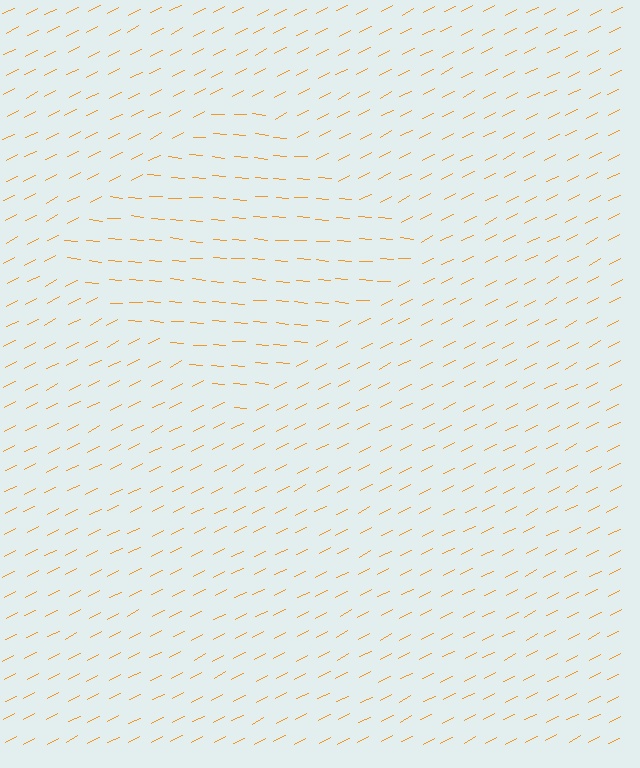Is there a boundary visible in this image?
Yes, there is a texture boundary formed by a change in line orientation.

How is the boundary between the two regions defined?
The boundary is defined purely by a change in line orientation (approximately 31 degrees difference). All lines are the same color and thickness.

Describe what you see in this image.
The image is filled with small orange line segments. A diamond region in the image has lines oriented differently from the surrounding lines, creating a visible texture boundary.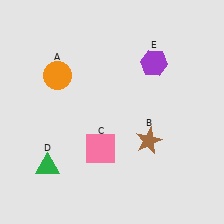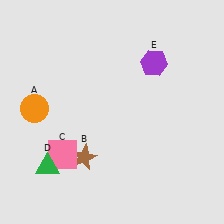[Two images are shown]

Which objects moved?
The objects that moved are: the orange circle (A), the brown star (B), the pink square (C).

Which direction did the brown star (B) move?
The brown star (B) moved left.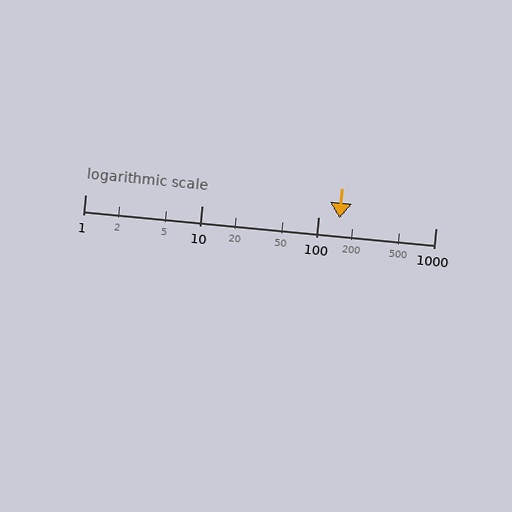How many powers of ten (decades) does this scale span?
The scale spans 3 decades, from 1 to 1000.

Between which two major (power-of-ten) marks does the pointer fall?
The pointer is between 100 and 1000.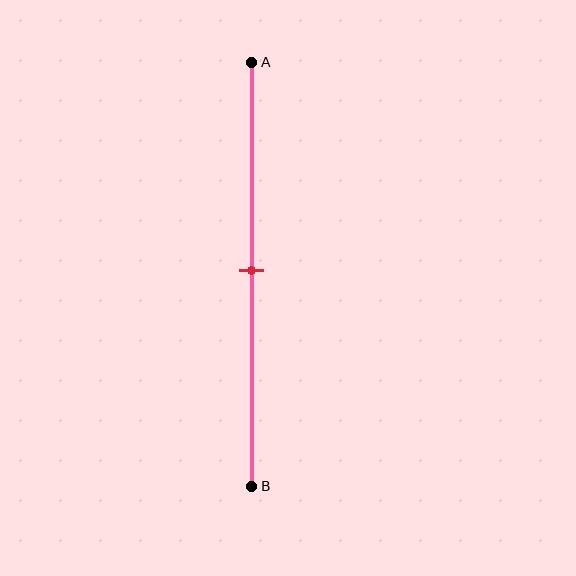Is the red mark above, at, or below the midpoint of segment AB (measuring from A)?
The red mark is approximately at the midpoint of segment AB.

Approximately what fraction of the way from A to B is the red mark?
The red mark is approximately 50% of the way from A to B.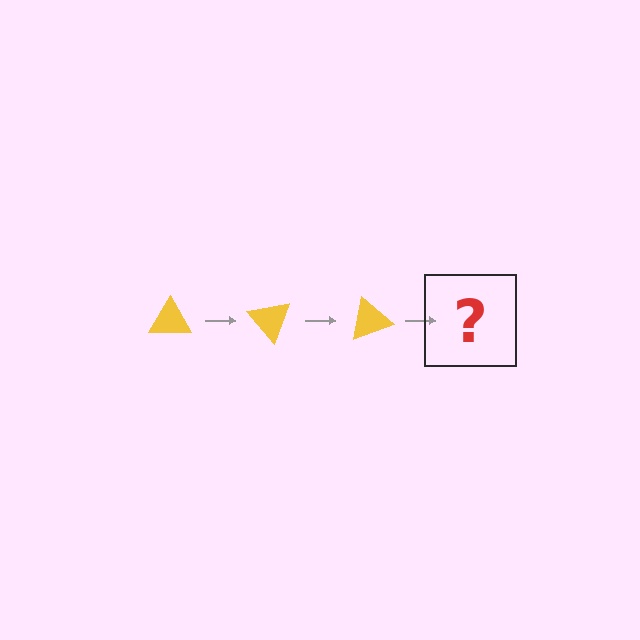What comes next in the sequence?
The next element should be a yellow triangle rotated 150 degrees.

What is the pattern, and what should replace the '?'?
The pattern is that the triangle rotates 50 degrees each step. The '?' should be a yellow triangle rotated 150 degrees.